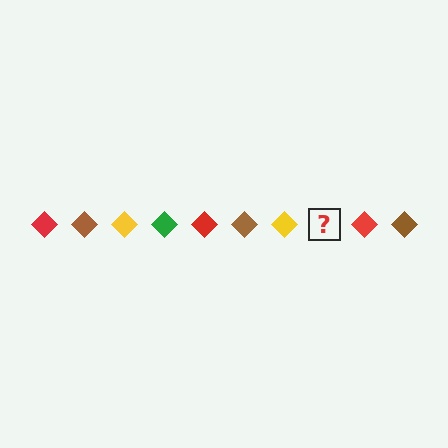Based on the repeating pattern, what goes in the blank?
The blank should be a green diamond.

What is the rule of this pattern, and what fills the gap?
The rule is that the pattern cycles through red, brown, yellow, green diamonds. The gap should be filled with a green diamond.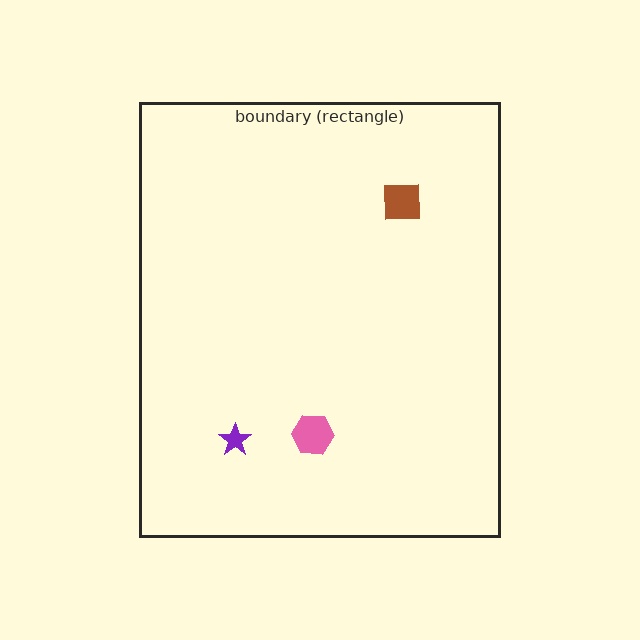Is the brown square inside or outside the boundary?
Inside.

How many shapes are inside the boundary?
3 inside, 0 outside.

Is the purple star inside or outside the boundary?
Inside.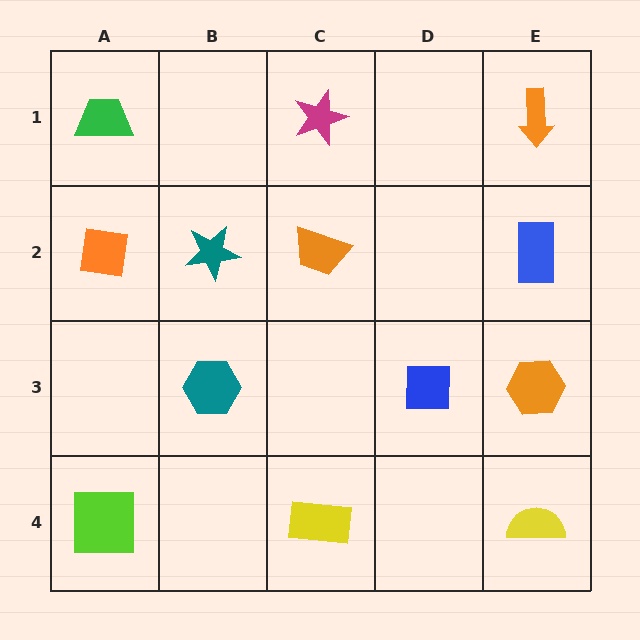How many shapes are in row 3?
3 shapes.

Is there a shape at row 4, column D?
No, that cell is empty.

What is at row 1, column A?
A green trapezoid.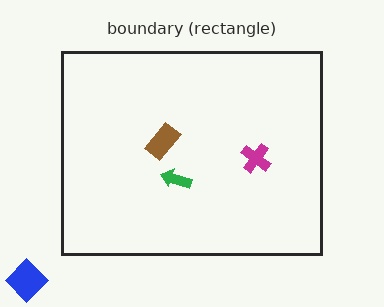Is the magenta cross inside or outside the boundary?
Inside.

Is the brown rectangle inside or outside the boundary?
Inside.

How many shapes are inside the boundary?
3 inside, 1 outside.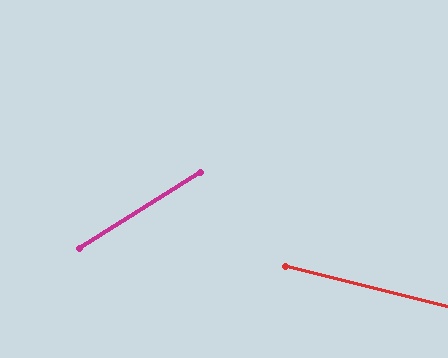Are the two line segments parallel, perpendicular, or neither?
Neither parallel nor perpendicular — they differ by about 46°.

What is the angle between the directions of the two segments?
Approximately 46 degrees.